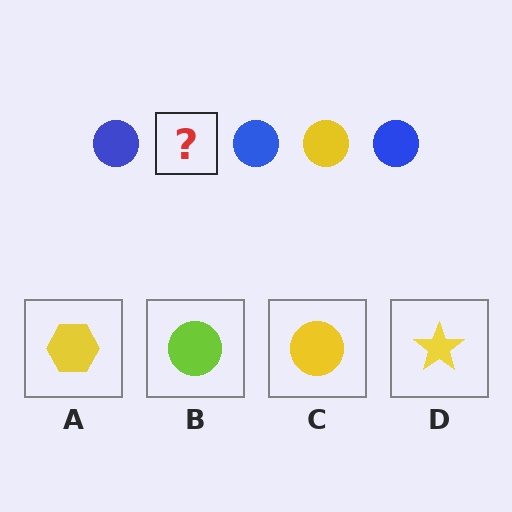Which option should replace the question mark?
Option C.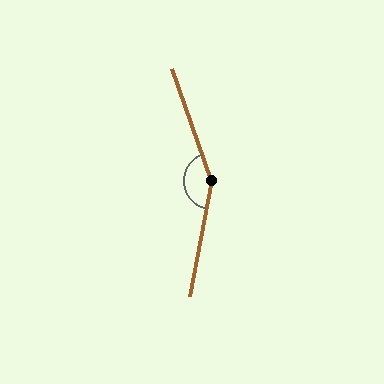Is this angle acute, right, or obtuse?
It is obtuse.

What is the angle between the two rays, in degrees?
Approximately 150 degrees.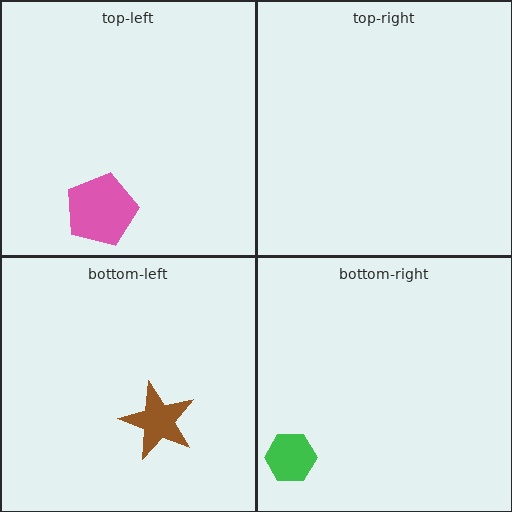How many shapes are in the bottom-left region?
1.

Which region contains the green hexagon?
The bottom-right region.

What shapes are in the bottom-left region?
The brown star.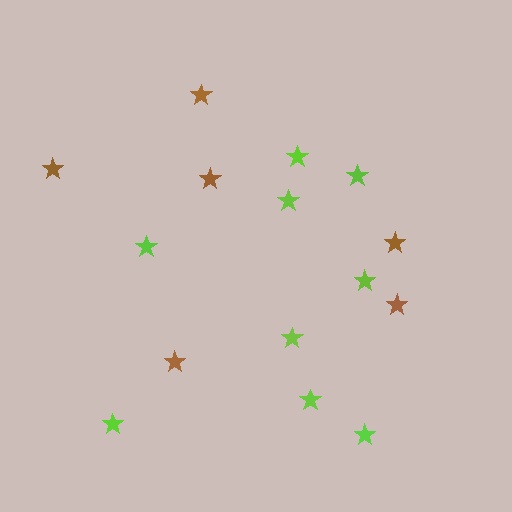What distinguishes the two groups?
There are 2 groups: one group of brown stars (6) and one group of lime stars (9).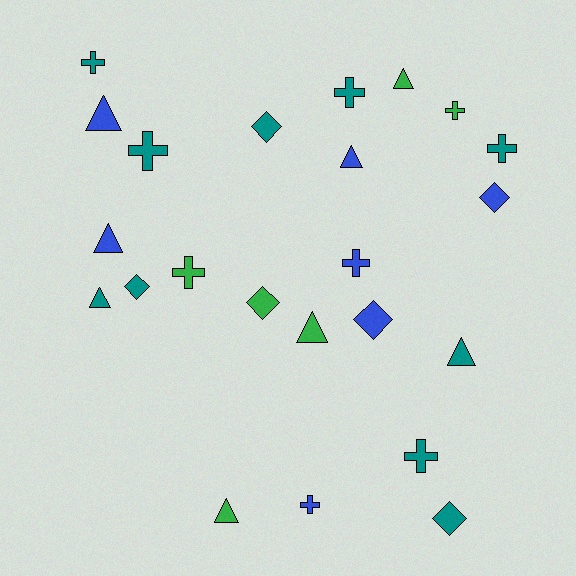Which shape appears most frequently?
Cross, with 9 objects.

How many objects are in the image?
There are 23 objects.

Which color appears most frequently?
Teal, with 10 objects.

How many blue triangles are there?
There are 3 blue triangles.